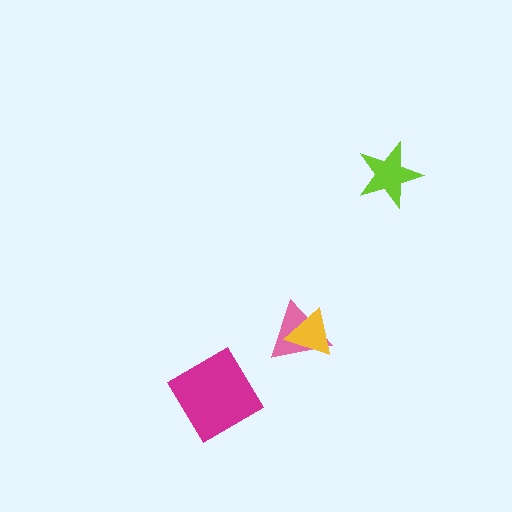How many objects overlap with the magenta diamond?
0 objects overlap with the magenta diamond.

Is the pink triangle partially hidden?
Yes, it is partially covered by another shape.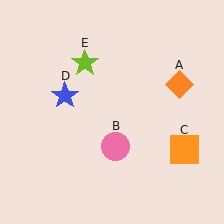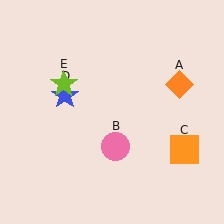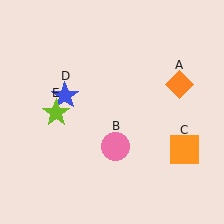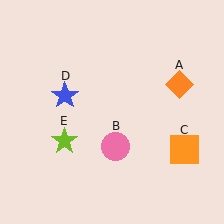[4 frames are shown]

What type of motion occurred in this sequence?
The lime star (object E) rotated counterclockwise around the center of the scene.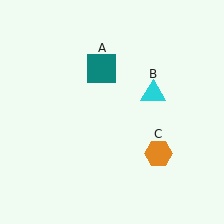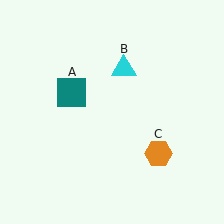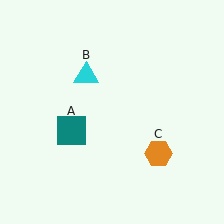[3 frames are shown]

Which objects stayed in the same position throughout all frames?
Orange hexagon (object C) remained stationary.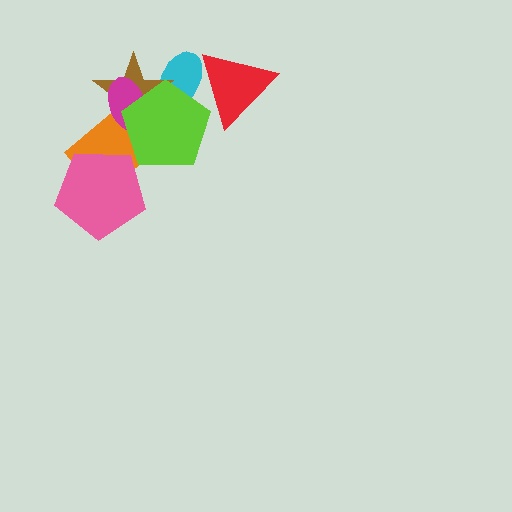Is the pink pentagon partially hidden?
No, no other shape covers it.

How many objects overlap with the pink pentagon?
1 object overlaps with the pink pentagon.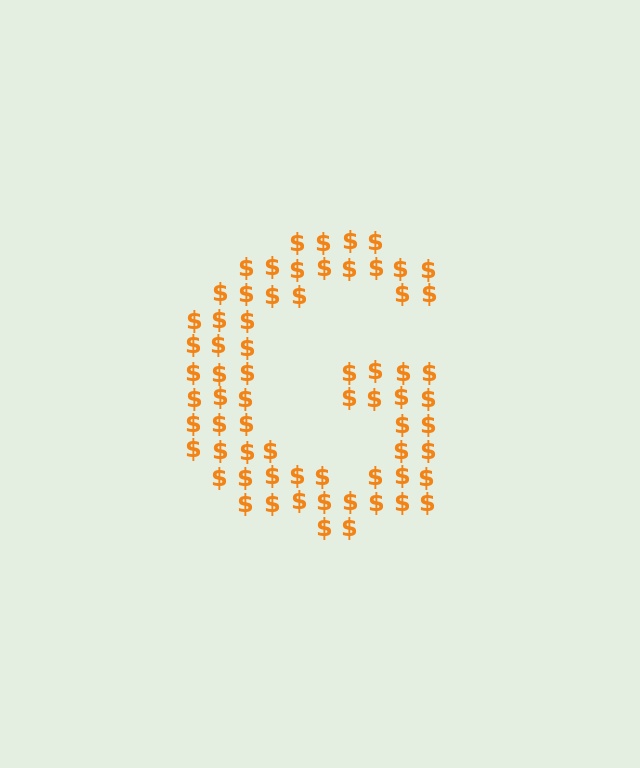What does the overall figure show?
The overall figure shows the letter G.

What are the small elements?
The small elements are dollar signs.